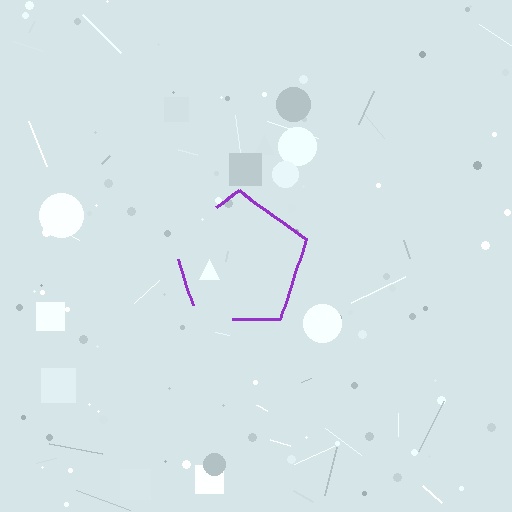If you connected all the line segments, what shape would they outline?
They would outline a pentagon.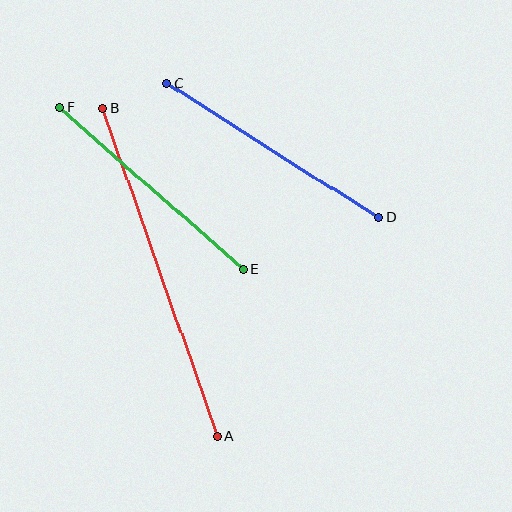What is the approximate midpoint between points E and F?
The midpoint is at approximately (151, 189) pixels.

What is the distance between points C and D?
The distance is approximately 251 pixels.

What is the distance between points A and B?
The distance is approximately 348 pixels.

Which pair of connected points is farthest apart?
Points A and B are farthest apart.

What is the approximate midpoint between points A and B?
The midpoint is at approximately (160, 272) pixels.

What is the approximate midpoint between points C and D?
The midpoint is at approximately (273, 150) pixels.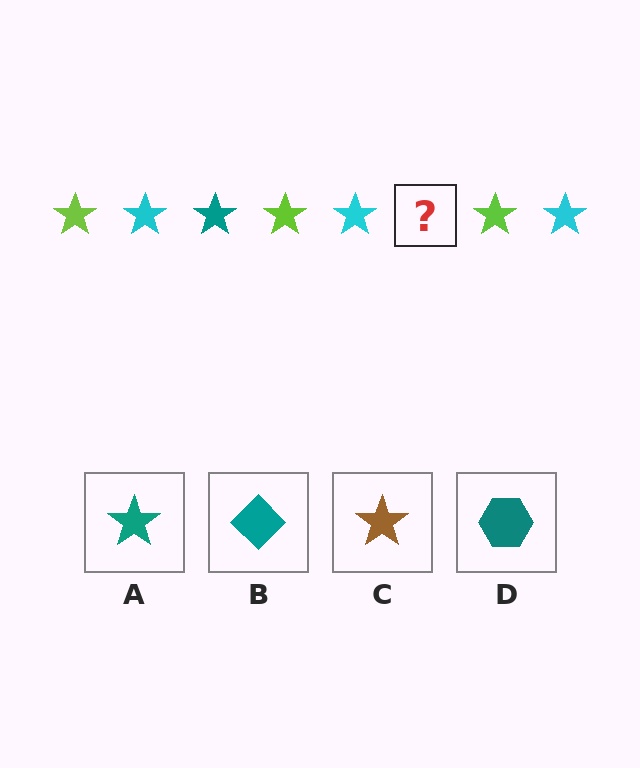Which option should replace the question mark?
Option A.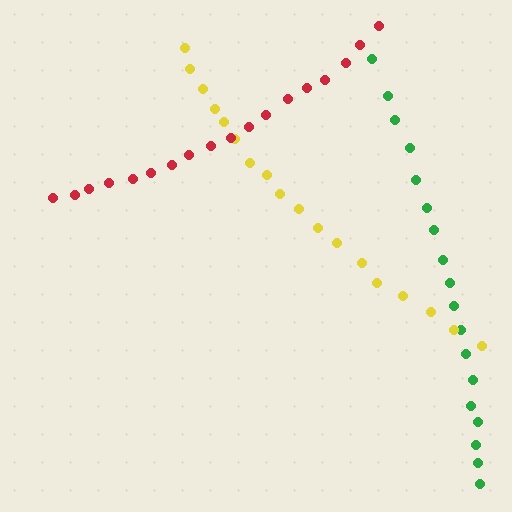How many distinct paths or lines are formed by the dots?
There are 3 distinct paths.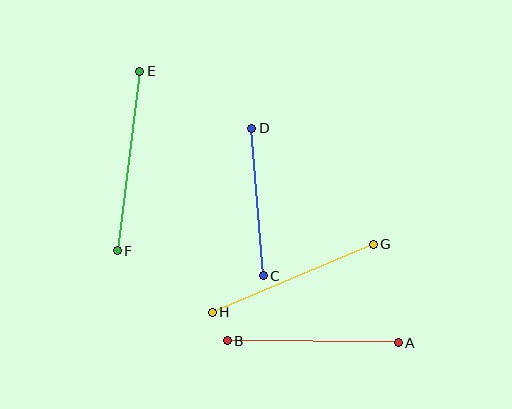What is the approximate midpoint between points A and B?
The midpoint is at approximately (313, 342) pixels.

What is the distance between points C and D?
The distance is approximately 148 pixels.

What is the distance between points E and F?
The distance is approximately 181 pixels.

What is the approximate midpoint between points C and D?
The midpoint is at approximately (257, 202) pixels.